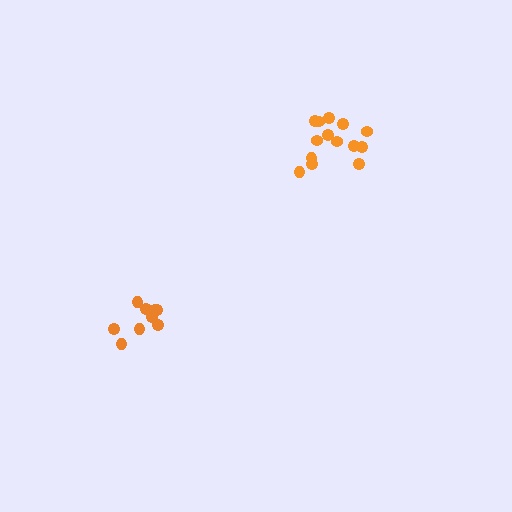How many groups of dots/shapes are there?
There are 2 groups.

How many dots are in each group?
Group 1: 14 dots, Group 2: 9 dots (23 total).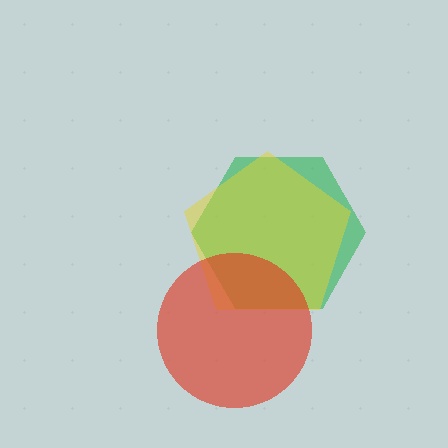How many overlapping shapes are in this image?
There are 3 overlapping shapes in the image.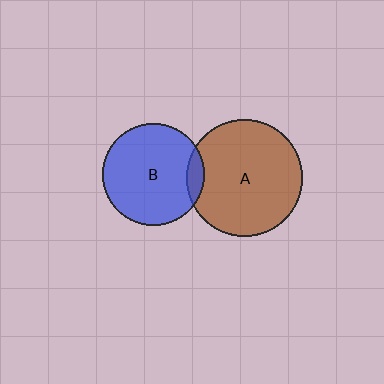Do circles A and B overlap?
Yes.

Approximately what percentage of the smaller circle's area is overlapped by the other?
Approximately 10%.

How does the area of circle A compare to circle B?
Approximately 1.3 times.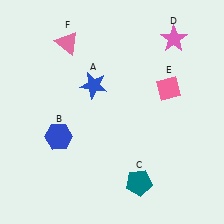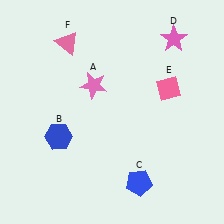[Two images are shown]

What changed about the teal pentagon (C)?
In Image 1, C is teal. In Image 2, it changed to blue.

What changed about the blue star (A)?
In Image 1, A is blue. In Image 2, it changed to pink.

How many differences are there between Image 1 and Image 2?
There are 2 differences between the two images.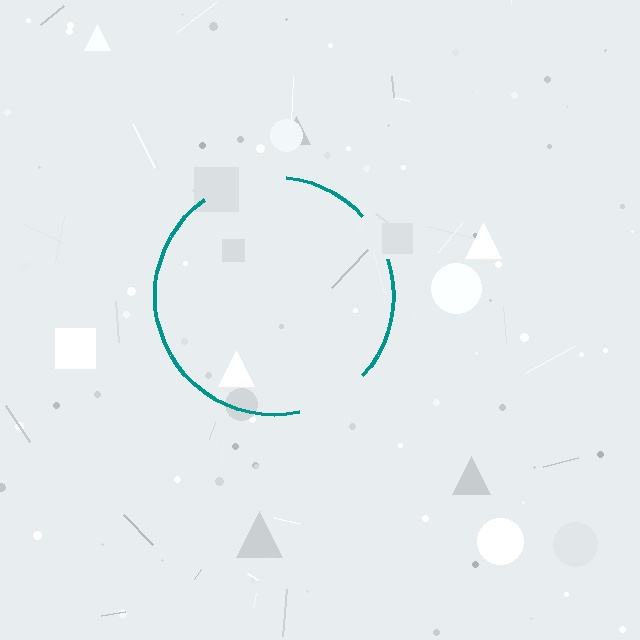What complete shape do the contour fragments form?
The contour fragments form a circle.